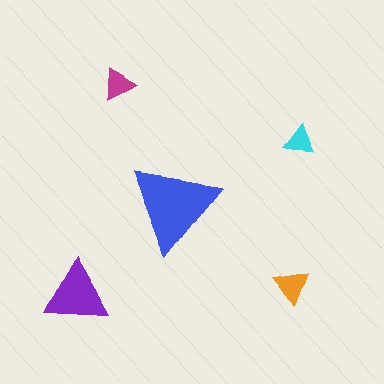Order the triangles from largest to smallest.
the blue one, the purple one, the orange one, the magenta one, the cyan one.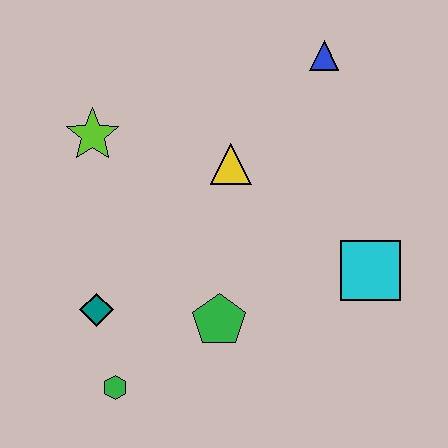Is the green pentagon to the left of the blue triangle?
Yes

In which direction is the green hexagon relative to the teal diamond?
The green hexagon is below the teal diamond.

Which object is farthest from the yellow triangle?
The green hexagon is farthest from the yellow triangle.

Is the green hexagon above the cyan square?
No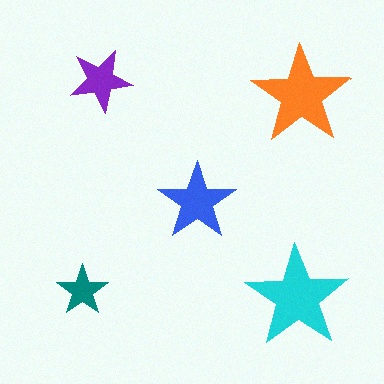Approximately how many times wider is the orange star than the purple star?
About 1.5 times wider.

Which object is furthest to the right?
The orange star is rightmost.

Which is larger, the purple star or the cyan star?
The cyan one.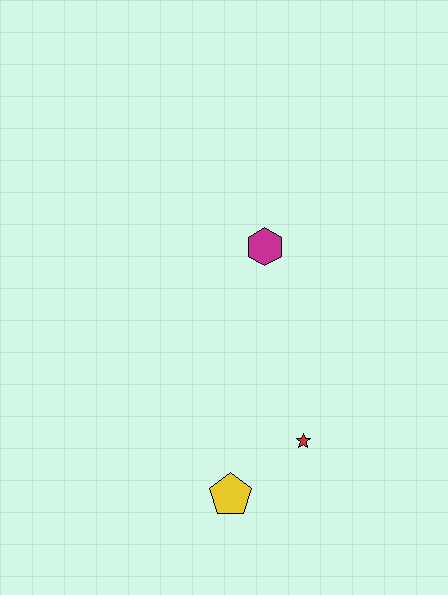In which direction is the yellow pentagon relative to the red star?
The yellow pentagon is to the left of the red star.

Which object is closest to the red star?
The yellow pentagon is closest to the red star.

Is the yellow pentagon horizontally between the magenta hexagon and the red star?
No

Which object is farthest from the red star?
The magenta hexagon is farthest from the red star.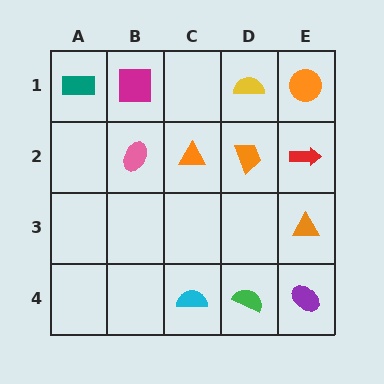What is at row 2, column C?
An orange triangle.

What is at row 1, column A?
A teal rectangle.